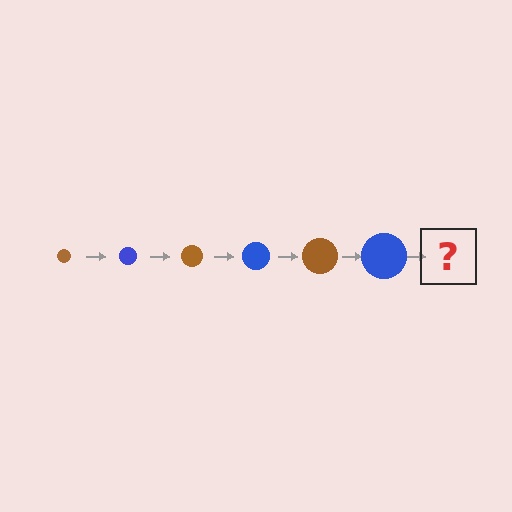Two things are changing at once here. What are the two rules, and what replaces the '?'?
The two rules are that the circle grows larger each step and the color cycles through brown and blue. The '?' should be a brown circle, larger than the previous one.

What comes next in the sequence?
The next element should be a brown circle, larger than the previous one.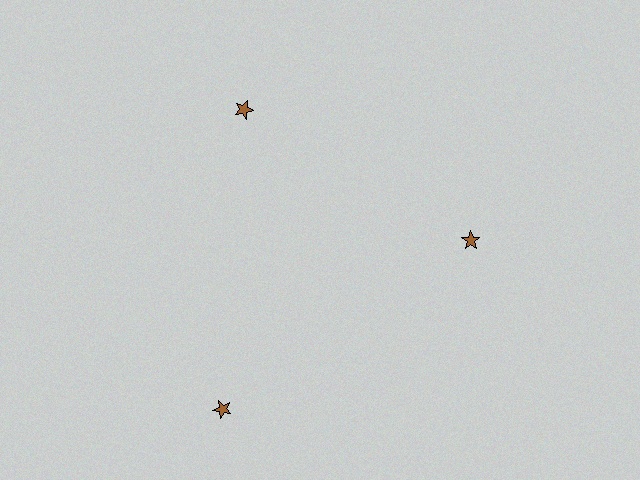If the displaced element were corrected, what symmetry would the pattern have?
It would have 3-fold rotational symmetry — the pattern would map onto itself every 120 degrees.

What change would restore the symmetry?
The symmetry would be restored by moving it inward, back onto the ring so that all 3 stars sit at equal angles and equal distance from the center.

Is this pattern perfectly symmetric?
No. The 3 brown stars are arranged in a ring, but one element near the 7 o'clock position is pushed outward from the center, breaking the 3-fold rotational symmetry.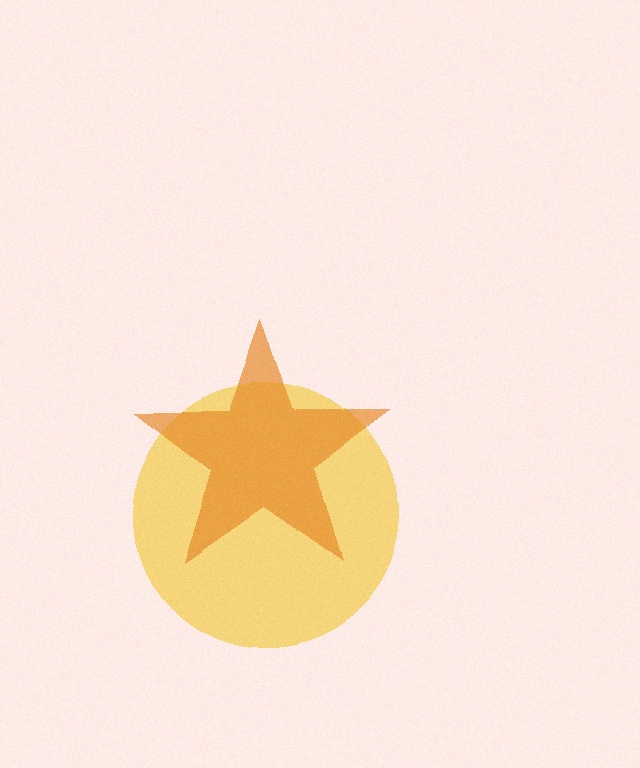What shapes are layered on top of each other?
The layered shapes are: a yellow circle, an orange star.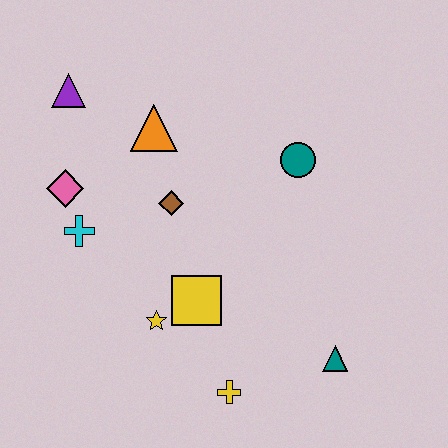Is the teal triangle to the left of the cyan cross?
No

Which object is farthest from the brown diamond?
The teal triangle is farthest from the brown diamond.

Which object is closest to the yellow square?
The yellow star is closest to the yellow square.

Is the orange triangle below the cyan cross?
No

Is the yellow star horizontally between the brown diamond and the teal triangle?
No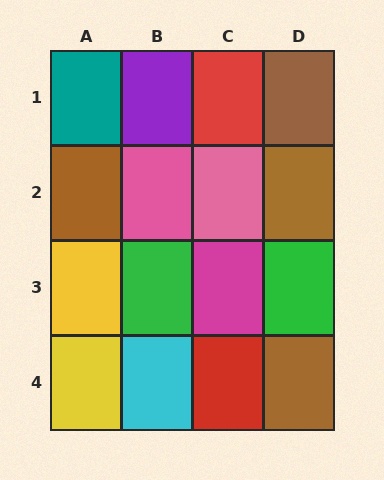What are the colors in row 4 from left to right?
Yellow, cyan, red, brown.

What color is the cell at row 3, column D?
Green.